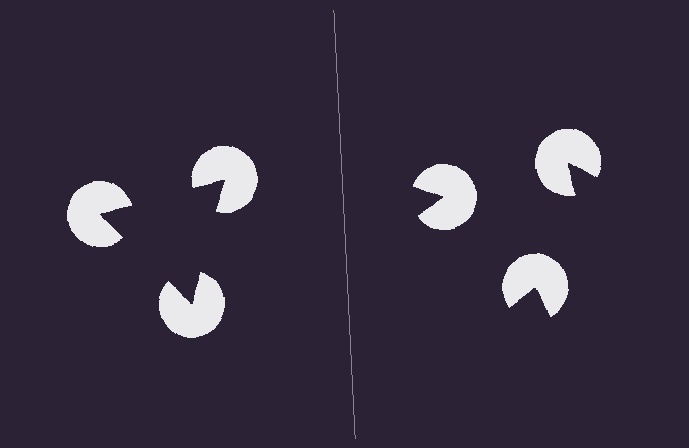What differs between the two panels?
The pac-man discs are positioned identically on both sides; only the wedge orientations differ. On the left they align to a triangle; on the right they are misaligned.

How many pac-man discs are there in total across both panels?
6 — 3 on each side.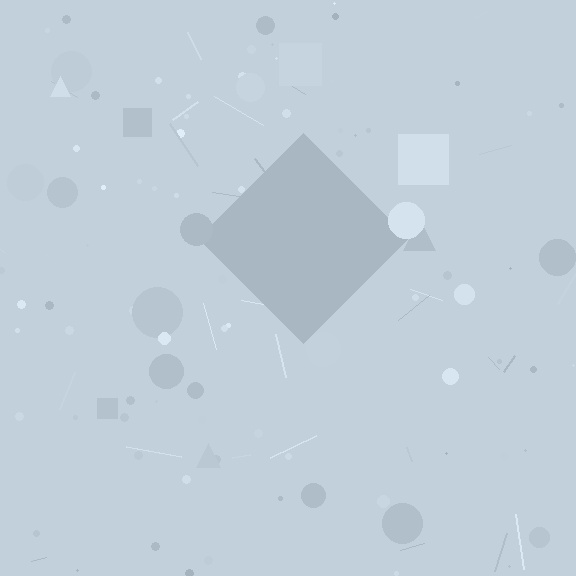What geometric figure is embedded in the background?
A diamond is embedded in the background.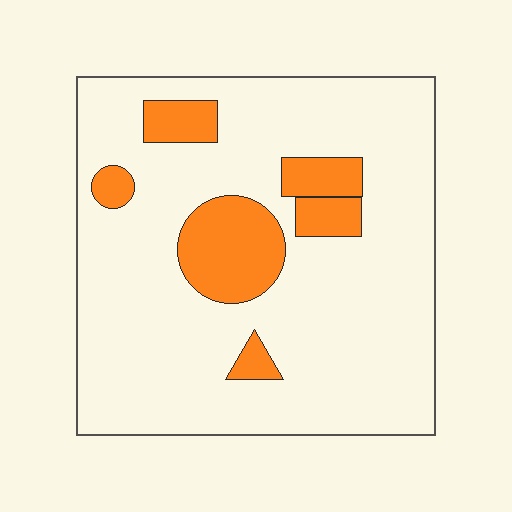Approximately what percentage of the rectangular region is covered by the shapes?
Approximately 15%.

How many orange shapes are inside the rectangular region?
6.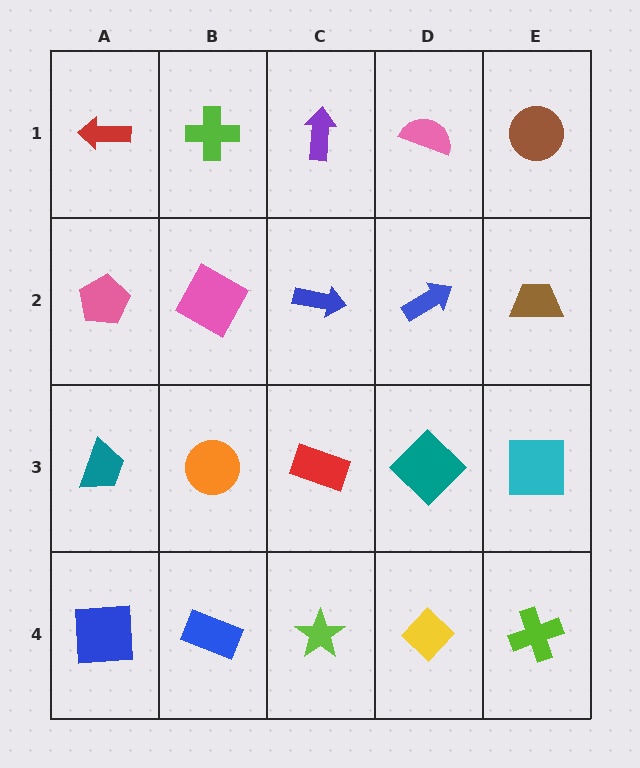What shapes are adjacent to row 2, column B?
A lime cross (row 1, column B), an orange circle (row 3, column B), a pink pentagon (row 2, column A), a blue arrow (row 2, column C).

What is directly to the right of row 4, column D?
A lime cross.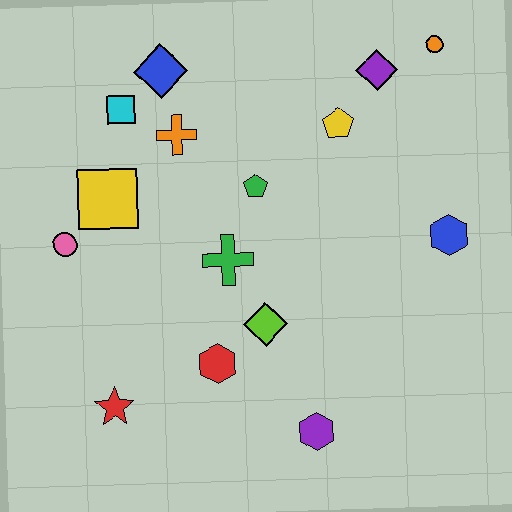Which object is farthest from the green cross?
The orange circle is farthest from the green cross.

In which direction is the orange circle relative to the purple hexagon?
The orange circle is above the purple hexagon.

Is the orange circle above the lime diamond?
Yes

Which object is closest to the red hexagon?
The lime diamond is closest to the red hexagon.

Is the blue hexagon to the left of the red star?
No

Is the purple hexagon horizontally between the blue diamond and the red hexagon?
No